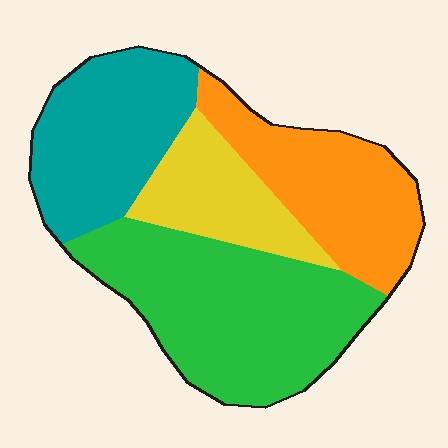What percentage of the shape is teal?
Teal covers 24% of the shape.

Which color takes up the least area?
Yellow, at roughly 15%.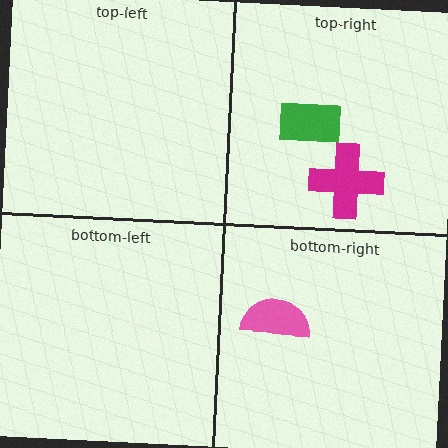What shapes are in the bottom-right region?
The pink semicircle.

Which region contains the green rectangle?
The top-right region.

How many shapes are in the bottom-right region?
1.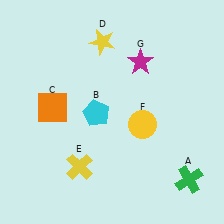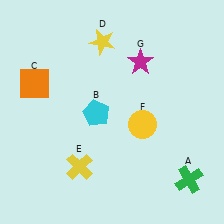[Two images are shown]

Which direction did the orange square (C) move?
The orange square (C) moved up.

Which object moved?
The orange square (C) moved up.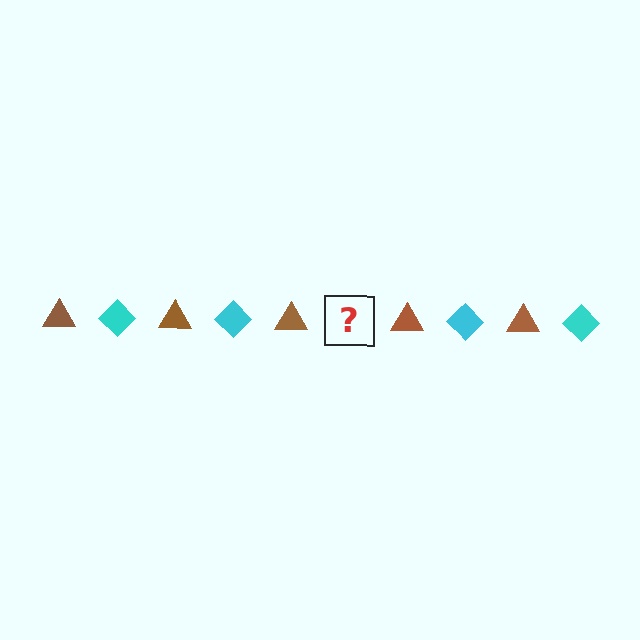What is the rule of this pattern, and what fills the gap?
The rule is that the pattern alternates between brown triangle and cyan diamond. The gap should be filled with a cyan diamond.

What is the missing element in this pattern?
The missing element is a cyan diamond.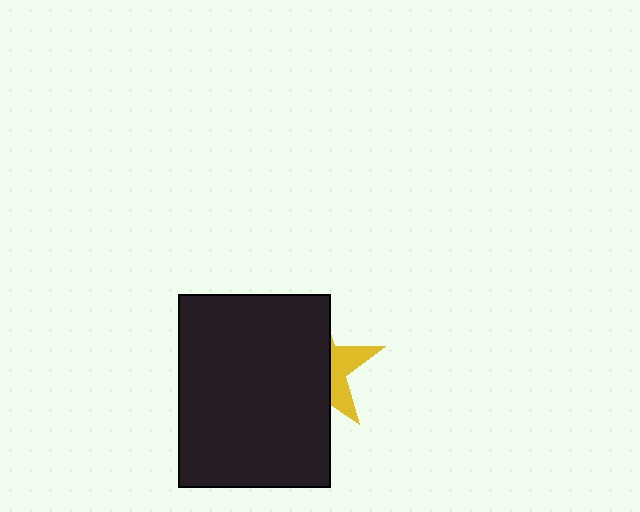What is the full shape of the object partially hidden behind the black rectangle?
The partially hidden object is a yellow star.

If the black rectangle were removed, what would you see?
You would see the complete yellow star.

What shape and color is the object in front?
The object in front is a black rectangle.